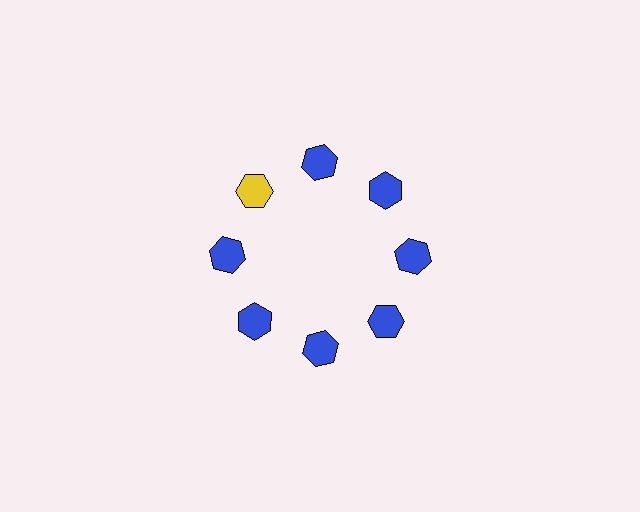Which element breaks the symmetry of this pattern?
The yellow hexagon at roughly the 10 o'clock position breaks the symmetry. All other shapes are blue hexagons.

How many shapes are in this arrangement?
There are 8 shapes arranged in a ring pattern.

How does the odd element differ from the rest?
It has a different color: yellow instead of blue.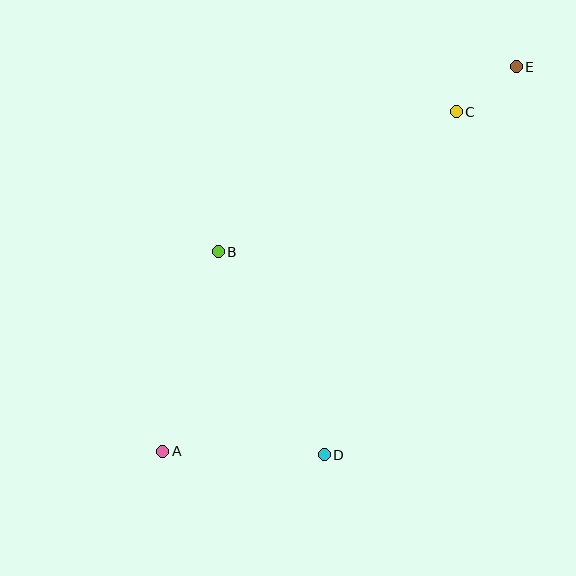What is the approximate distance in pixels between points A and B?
The distance between A and B is approximately 207 pixels.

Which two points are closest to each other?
Points C and E are closest to each other.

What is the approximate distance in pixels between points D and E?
The distance between D and E is approximately 433 pixels.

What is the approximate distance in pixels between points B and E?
The distance between B and E is approximately 351 pixels.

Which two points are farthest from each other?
Points A and E are farthest from each other.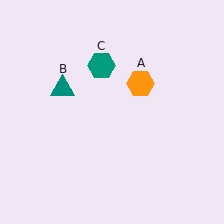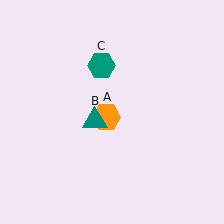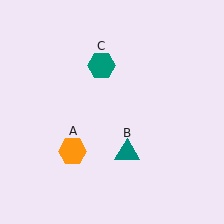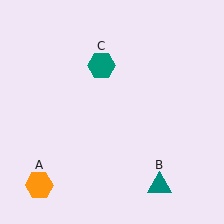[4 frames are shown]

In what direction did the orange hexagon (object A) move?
The orange hexagon (object A) moved down and to the left.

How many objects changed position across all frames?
2 objects changed position: orange hexagon (object A), teal triangle (object B).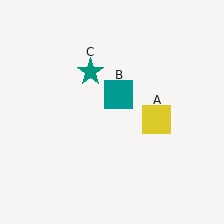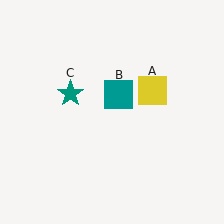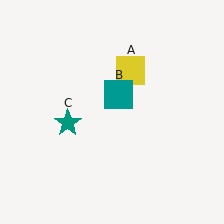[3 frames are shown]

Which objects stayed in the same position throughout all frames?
Teal square (object B) remained stationary.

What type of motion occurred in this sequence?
The yellow square (object A), teal star (object C) rotated counterclockwise around the center of the scene.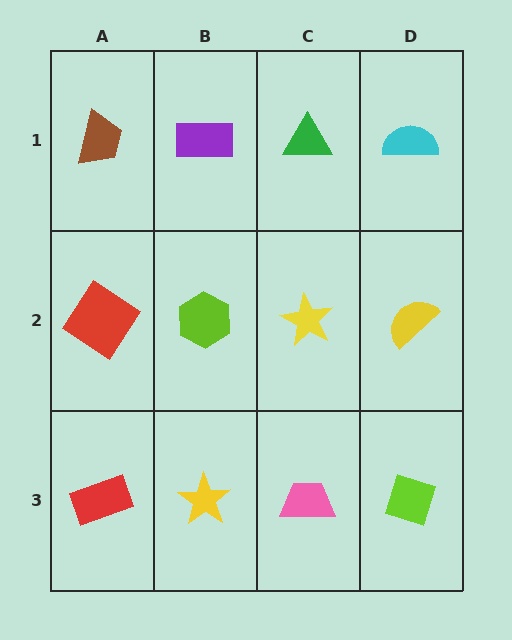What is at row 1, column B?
A purple rectangle.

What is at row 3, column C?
A pink trapezoid.